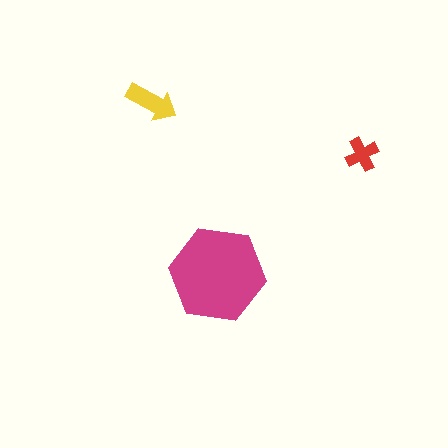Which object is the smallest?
The red cross.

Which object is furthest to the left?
The yellow arrow is leftmost.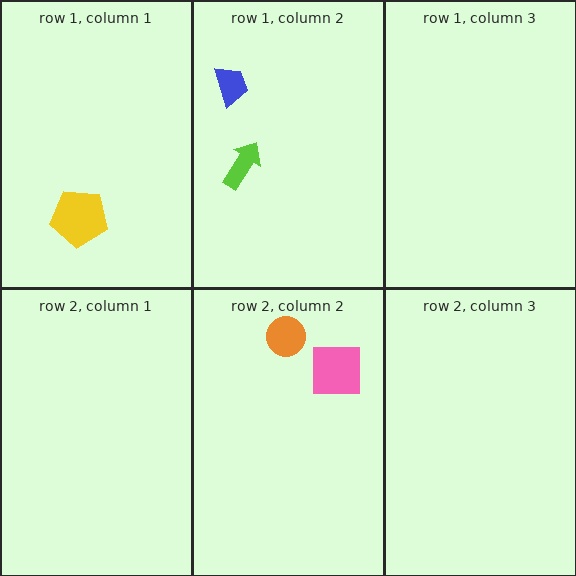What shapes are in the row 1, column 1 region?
The yellow pentagon.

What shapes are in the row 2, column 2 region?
The orange circle, the pink square.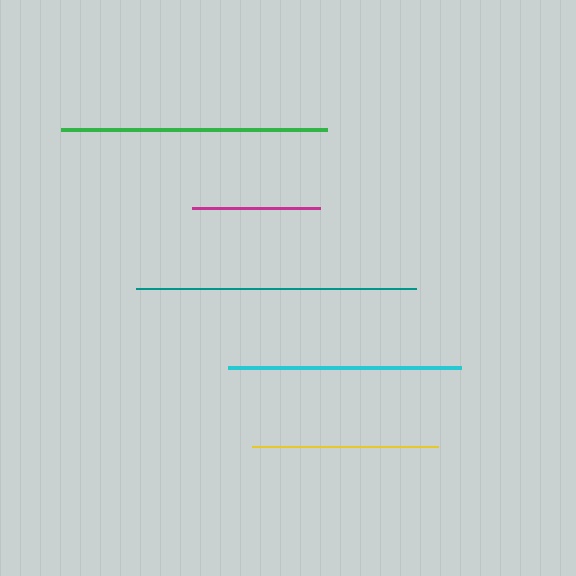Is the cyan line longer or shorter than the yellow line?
The cyan line is longer than the yellow line.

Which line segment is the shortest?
The magenta line is the shortest at approximately 128 pixels.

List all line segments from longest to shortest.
From longest to shortest: teal, green, cyan, yellow, magenta.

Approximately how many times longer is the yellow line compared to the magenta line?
The yellow line is approximately 1.5 times the length of the magenta line.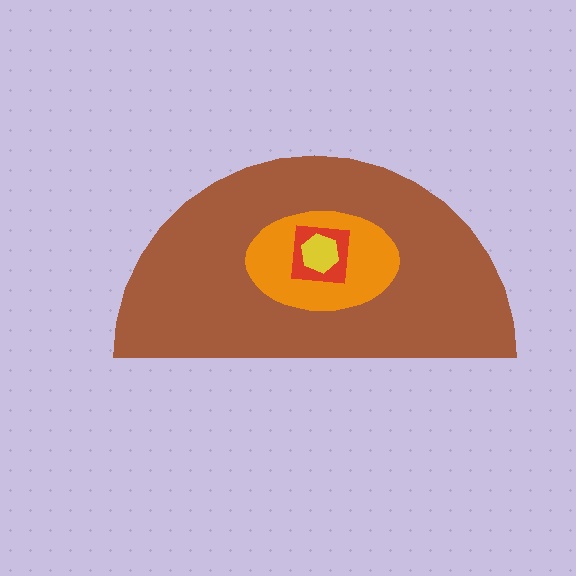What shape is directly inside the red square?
The yellow hexagon.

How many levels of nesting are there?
4.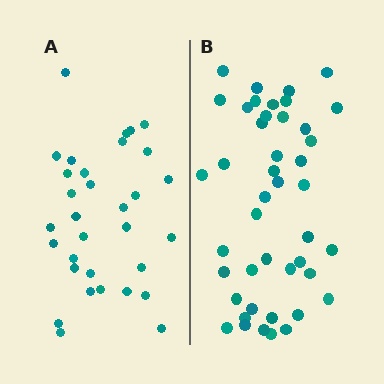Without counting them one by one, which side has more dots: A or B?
Region B (the right region) has more dots.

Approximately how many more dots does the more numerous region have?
Region B has roughly 12 or so more dots than region A.